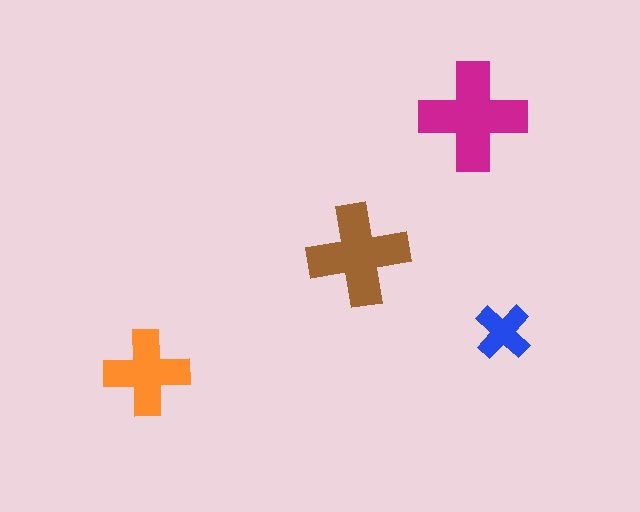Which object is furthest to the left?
The orange cross is leftmost.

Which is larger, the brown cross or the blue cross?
The brown one.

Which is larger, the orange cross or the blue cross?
The orange one.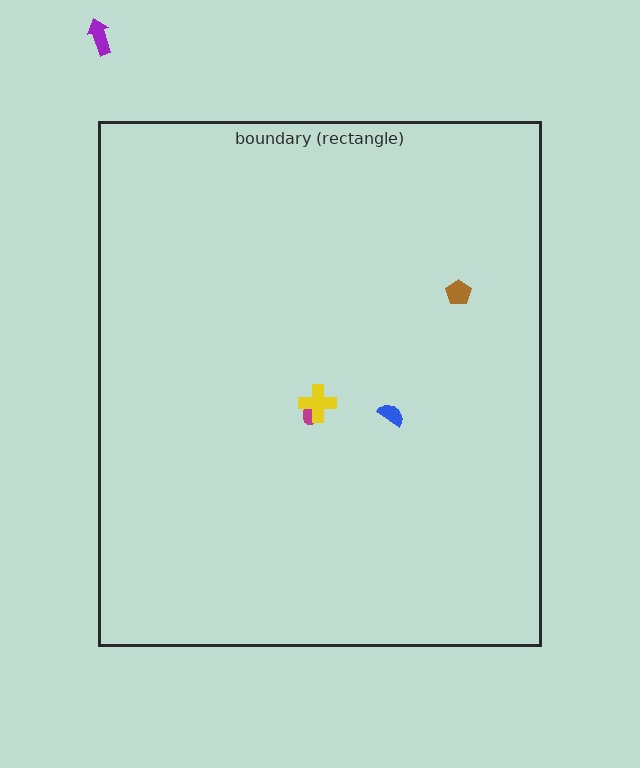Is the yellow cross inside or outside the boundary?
Inside.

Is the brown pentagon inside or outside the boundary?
Inside.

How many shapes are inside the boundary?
4 inside, 1 outside.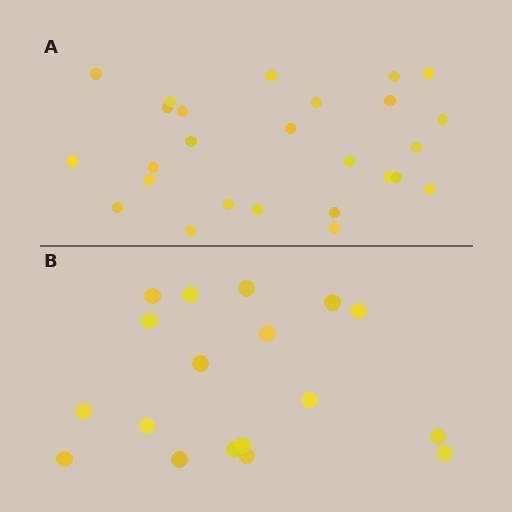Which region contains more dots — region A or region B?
Region A (the top region) has more dots.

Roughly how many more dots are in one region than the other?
Region A has roughly 8 or so more dots than region B.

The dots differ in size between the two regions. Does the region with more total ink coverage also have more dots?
No. Region B has more total ink coverage because its dots are larger, but region A actually contains more individual dots. Total area can be misleading — the number of items is what matters here.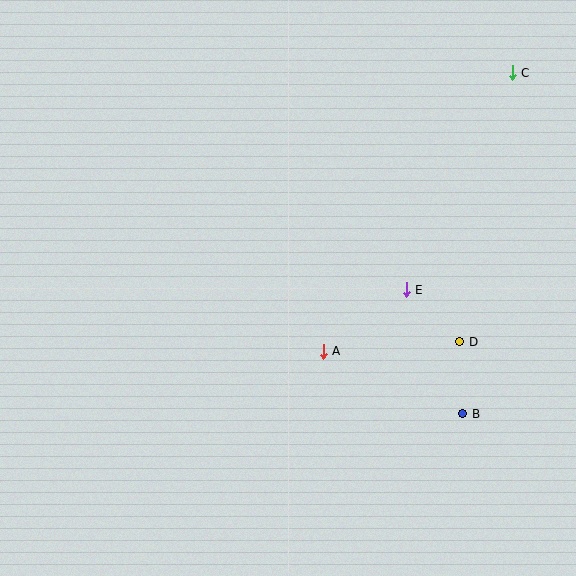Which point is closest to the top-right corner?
Point C is closest to the top-right corner.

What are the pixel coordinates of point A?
Point A is at (323, 351).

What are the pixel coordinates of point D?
Point D is at (460, 342).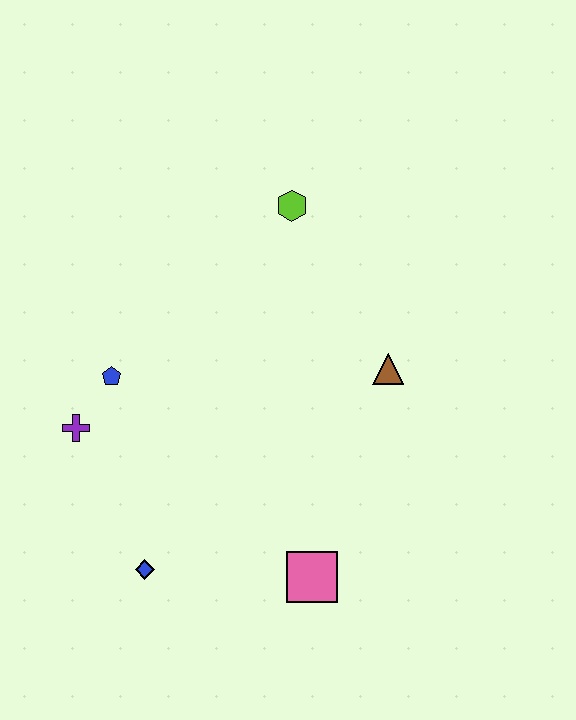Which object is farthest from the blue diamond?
The lime hexagon is farthest from the blue diamond.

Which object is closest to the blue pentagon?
The purple cross is closest to the blue pentagon.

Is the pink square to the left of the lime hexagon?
No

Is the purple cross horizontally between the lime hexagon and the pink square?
No